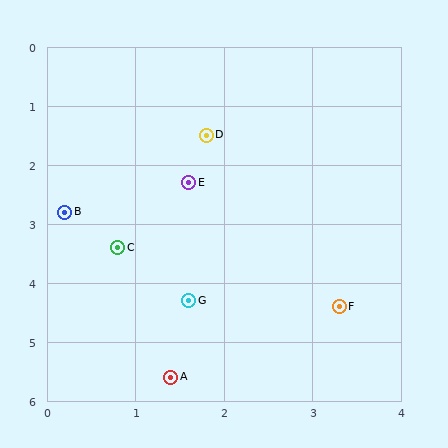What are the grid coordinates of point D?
Point D is at approximately (1.8, 1.5).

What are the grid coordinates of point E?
Point E is at approximately (1.6, 2.3).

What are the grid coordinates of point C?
Point C is at approximately (0.8, 3.4).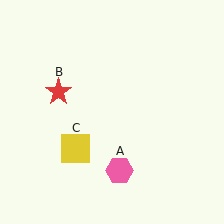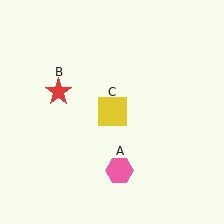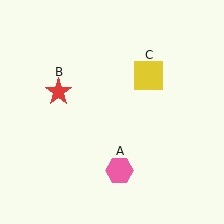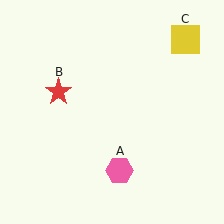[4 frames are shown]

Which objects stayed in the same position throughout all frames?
Pink hexagon (object A) and red star (object B) remained stationary.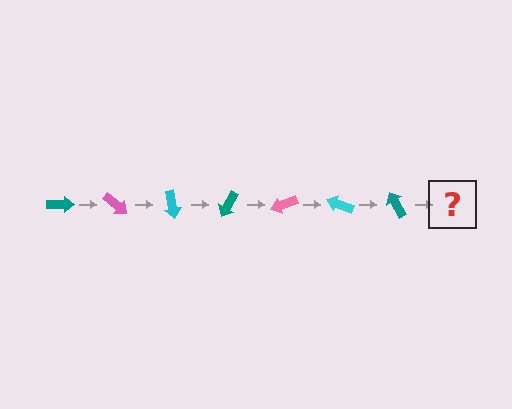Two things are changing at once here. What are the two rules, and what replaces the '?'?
The two rules are that it rotates 40 degrees each step and the color cycles through teal, pink, and cyan. The '?' should be a pink arrow, rotated 280 degrees from the start.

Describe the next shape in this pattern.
It should be a pink arrow, rotated 280 degrees from the start.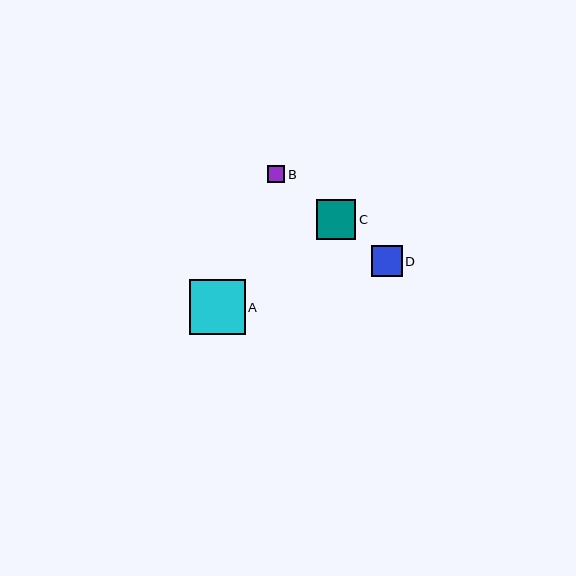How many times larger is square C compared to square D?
Square C is approximately 1.3 times the size of square D.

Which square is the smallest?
Square B is the smallest with a size of approximately 17 pixels.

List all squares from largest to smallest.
From largest to smallest: A, C, D, B.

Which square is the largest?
Square A is the largest with a size of approximately 55 pixels.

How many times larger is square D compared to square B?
Square D is approximately 1.8 times the size of square B.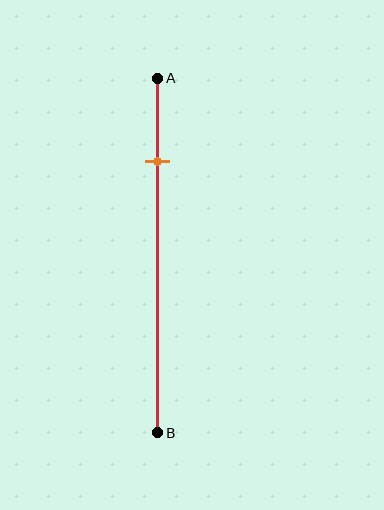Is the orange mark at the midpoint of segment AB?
No, the mark is at about 25% from A, not at the 50% midpoint.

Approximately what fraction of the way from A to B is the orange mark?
The orange mark is approximately 25% of the way from A to B.